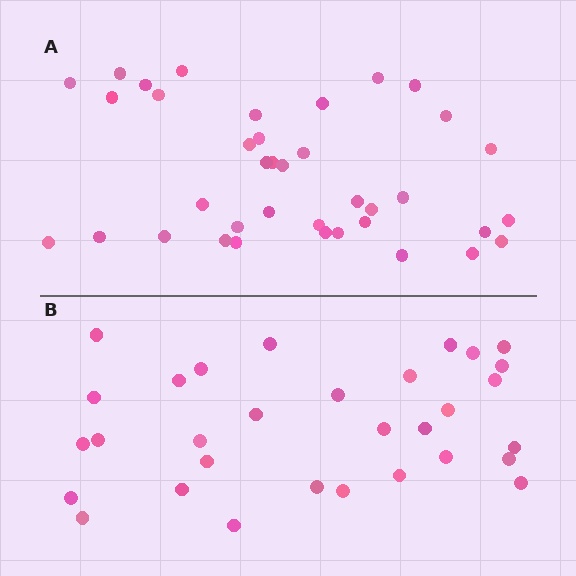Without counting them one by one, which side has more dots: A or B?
Region A (the top region) has more dots.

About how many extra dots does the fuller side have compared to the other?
Region A has roughly 8 or so more dots than region B.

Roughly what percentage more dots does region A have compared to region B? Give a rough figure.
About 25% more.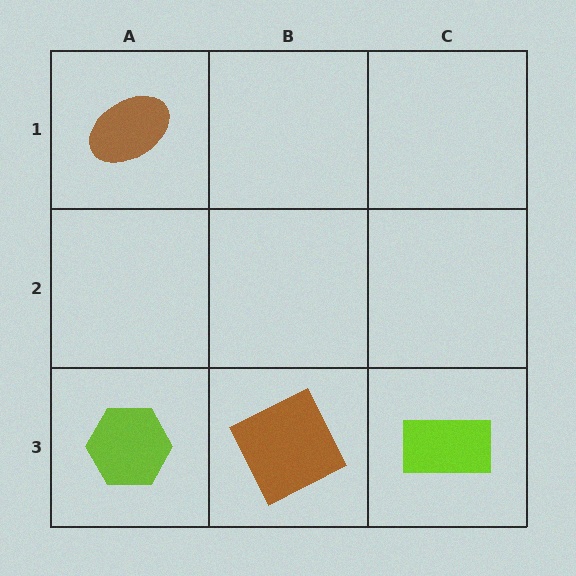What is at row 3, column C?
A lime rectangle.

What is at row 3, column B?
A brown square.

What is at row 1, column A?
A brown ellipse.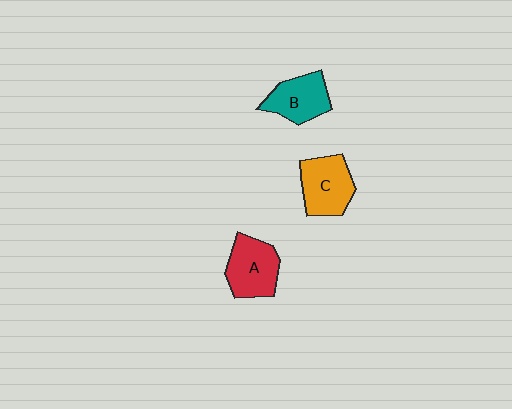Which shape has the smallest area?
Shape B (teal).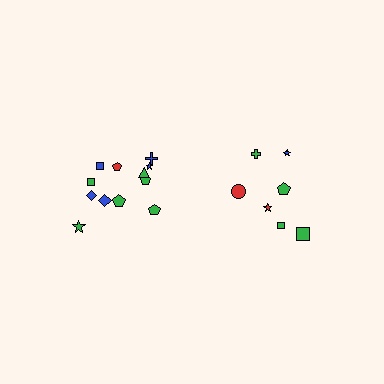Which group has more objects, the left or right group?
The left group.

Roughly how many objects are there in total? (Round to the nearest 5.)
Roughly 20 objects in total.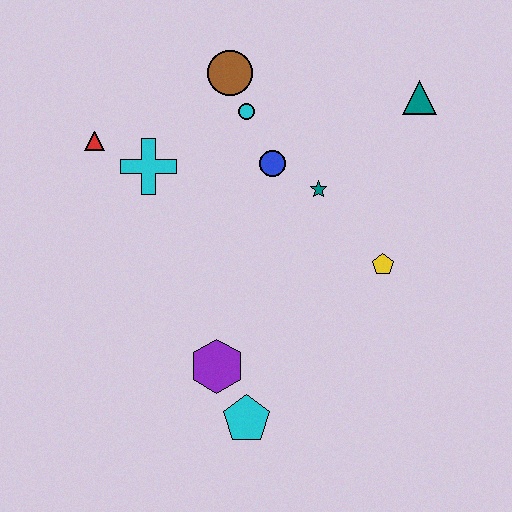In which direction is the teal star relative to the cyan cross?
The teal star is to the right of the cyan cross.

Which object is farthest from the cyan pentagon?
The teal triangle is farthest from the cyan pentagon.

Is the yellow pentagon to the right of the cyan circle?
Yes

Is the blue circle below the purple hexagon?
No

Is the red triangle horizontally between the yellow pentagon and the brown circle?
No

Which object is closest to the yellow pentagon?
The teal star is closest to the yellow pentagon.